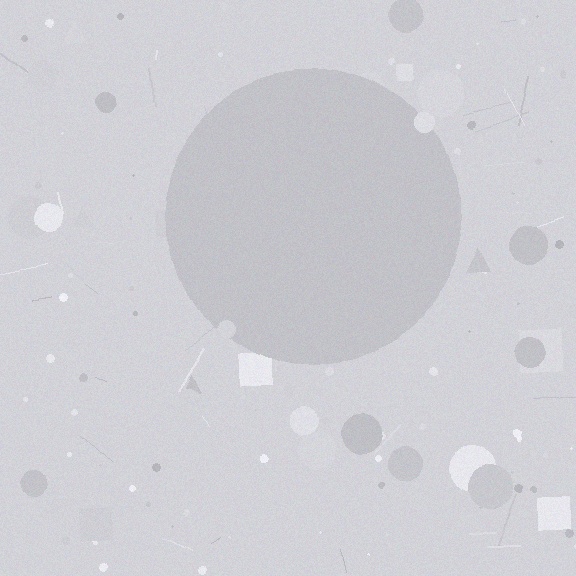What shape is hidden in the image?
A circle is hidden in the image.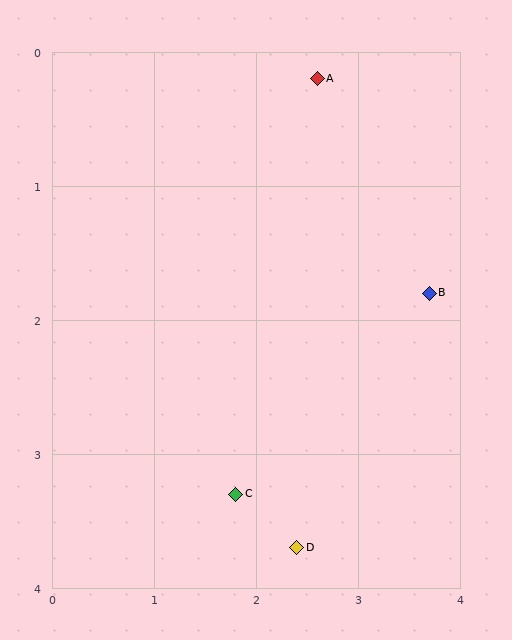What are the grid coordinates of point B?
Point B is at approximately (3.7, 1.8).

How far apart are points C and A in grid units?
Points C and A are about 3.2 grid units apart.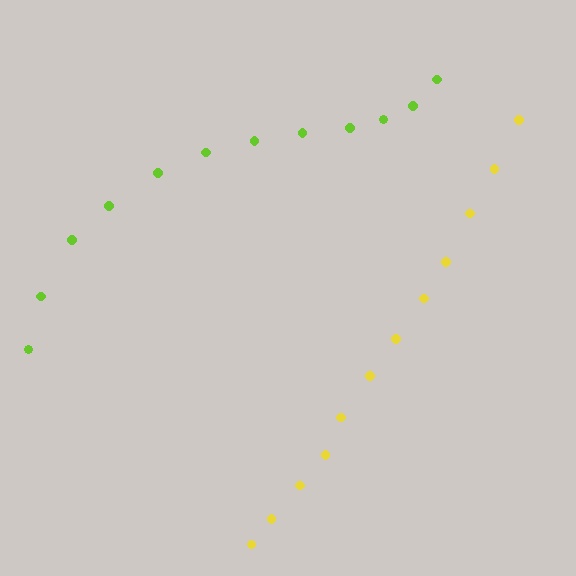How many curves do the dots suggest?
There are 2 distinct paths.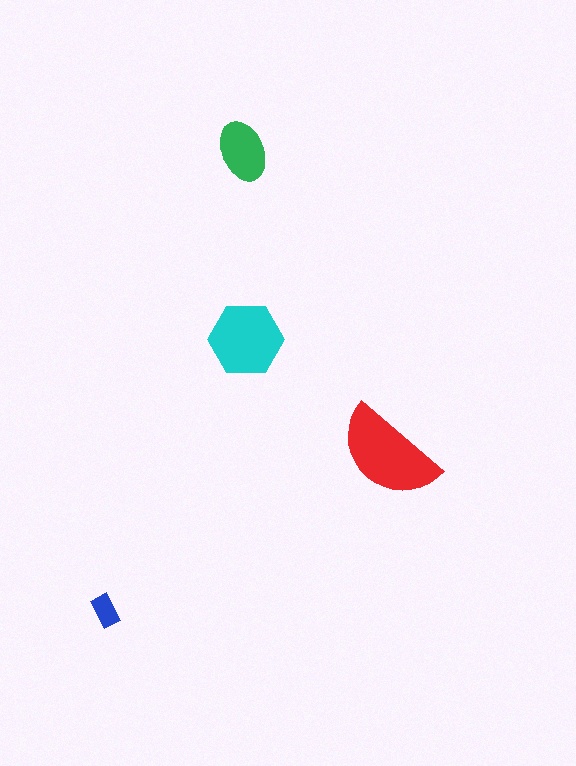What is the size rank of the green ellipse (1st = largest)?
3rd.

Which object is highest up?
The green ellipse is topmost.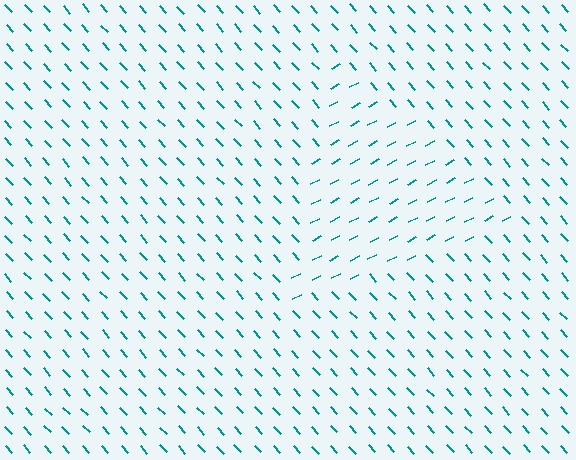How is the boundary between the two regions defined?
The boundary is defined purely by a change in line orientation (approximately 75 degrees difference). All lines are the same color and thickness.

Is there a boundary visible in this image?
Yes, there is a texture boundary formed by a change in line orientation.